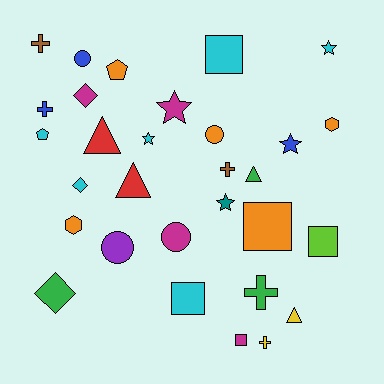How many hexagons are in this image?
There are 2 hexagons.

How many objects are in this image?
There are 30 objects.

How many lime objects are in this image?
There is 1 lime object.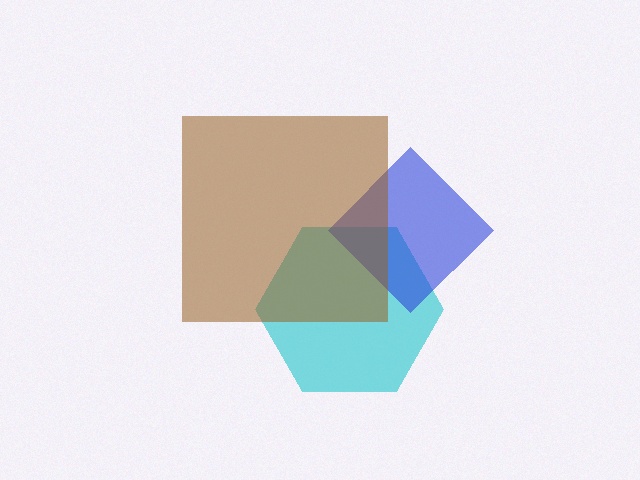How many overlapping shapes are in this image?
There are 3 overlapping shapes in the image.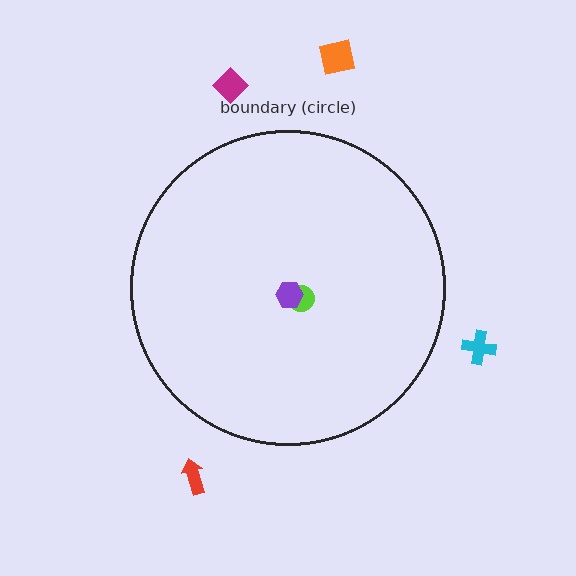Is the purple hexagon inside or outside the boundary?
Inside.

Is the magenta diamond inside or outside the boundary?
Outside.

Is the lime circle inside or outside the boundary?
Inside.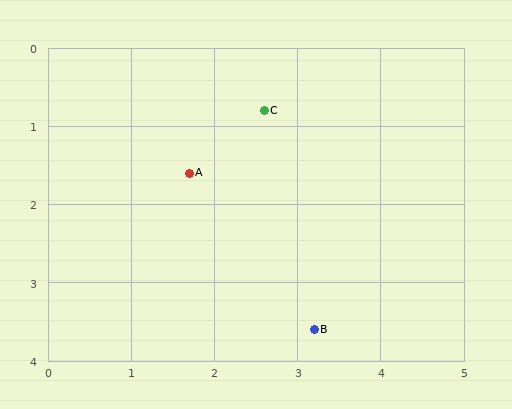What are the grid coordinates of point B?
Point B is at approximately (3.2, 3.6).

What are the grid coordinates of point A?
Point A is at approximately (1.7, 1.6).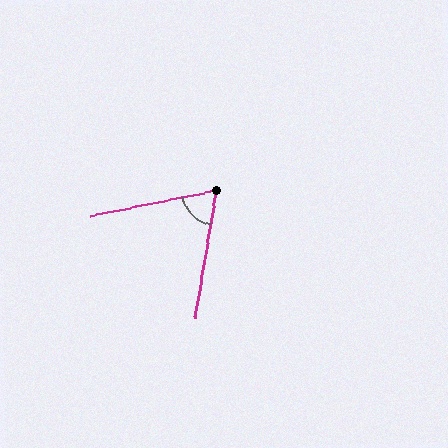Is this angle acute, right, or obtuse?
It is acute.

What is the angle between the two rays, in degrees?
Approximately 69 degrees.